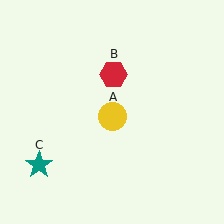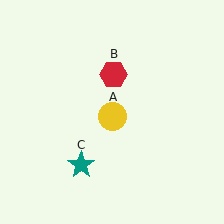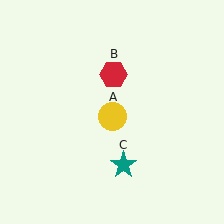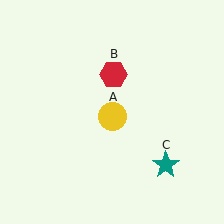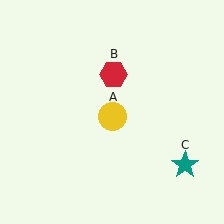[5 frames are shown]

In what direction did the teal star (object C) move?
The teal star (object C) moved right.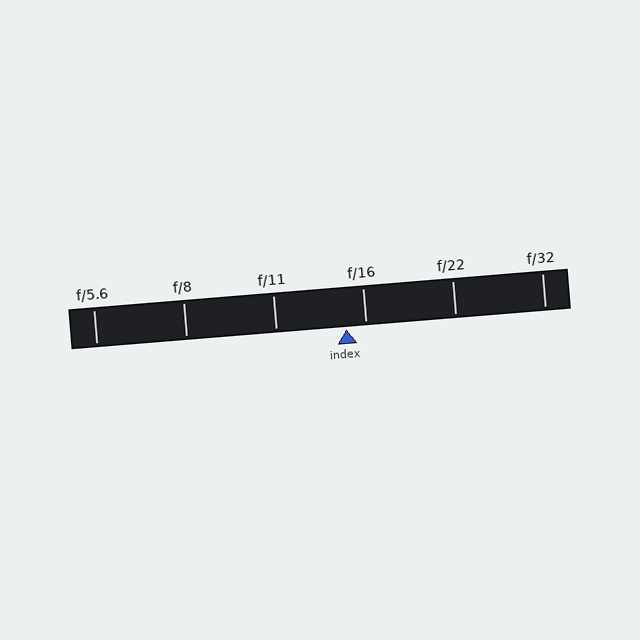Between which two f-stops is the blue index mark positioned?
The index mark is between f/11 and f/16.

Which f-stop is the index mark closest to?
The index mark is closest to f/16.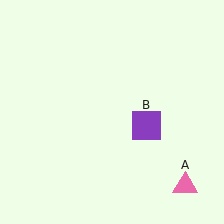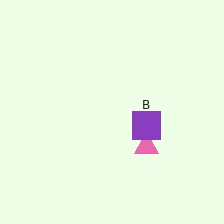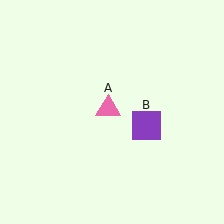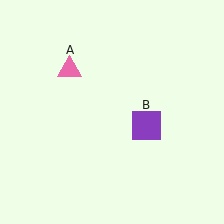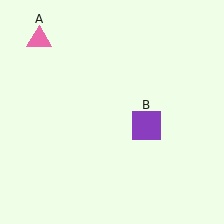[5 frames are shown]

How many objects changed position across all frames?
1 object changed position: pink triangle (object A).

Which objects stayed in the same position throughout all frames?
Purple square (object B) remained stationary.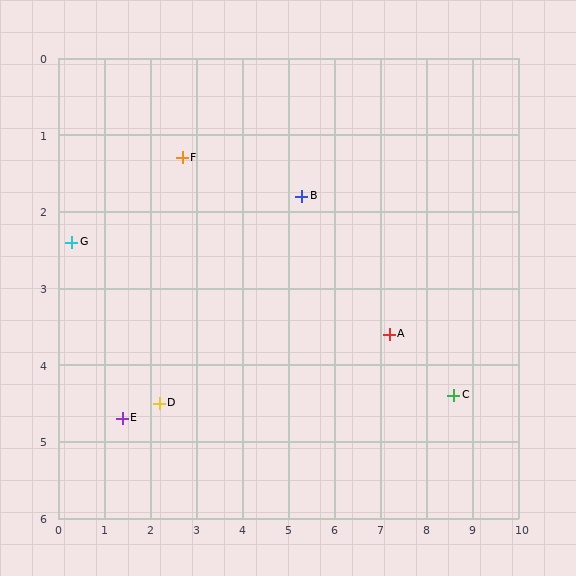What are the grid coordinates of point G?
Point G is at approximately (0.3, 2.4).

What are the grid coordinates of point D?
Point D is at approximately (2.2, 4.5).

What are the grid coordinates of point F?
Point F is at approximately (2.7, 1.3).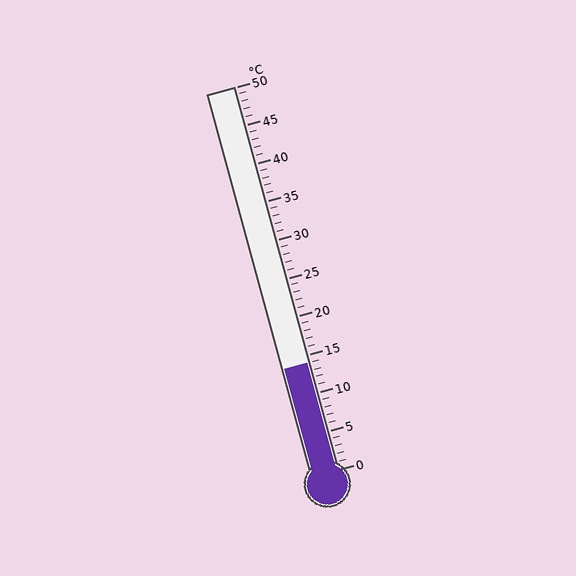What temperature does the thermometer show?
The thermometer shows approximately 14°C.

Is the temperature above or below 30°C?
The temperature is below 30°C.